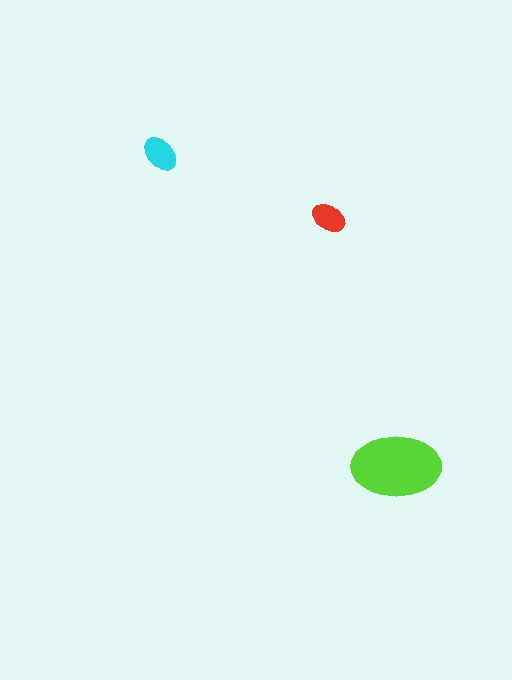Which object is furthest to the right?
The lime ellipse is rightmost.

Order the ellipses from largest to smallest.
the lime one, the cyan one, the red one.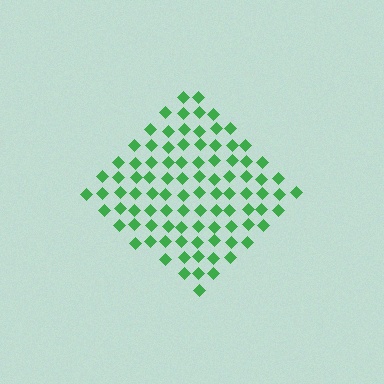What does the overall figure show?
The overall figure shows a diamond.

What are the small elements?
The small elements are diamonds.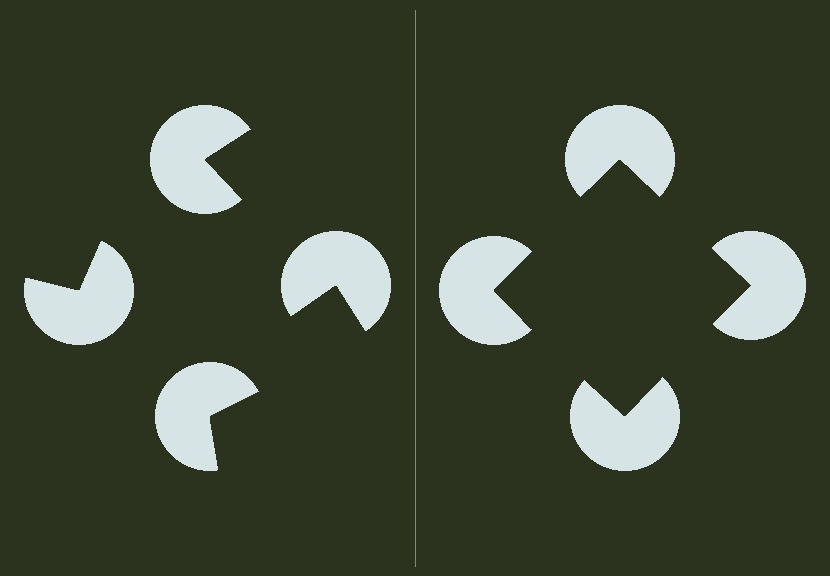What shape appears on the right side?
An illusory square.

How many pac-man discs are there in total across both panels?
8 — 4 on each side.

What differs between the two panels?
The pac-man discs are positioned identically on both sides; only the wedge orientations differ. On the right they align to a square; on the left they are misaligned.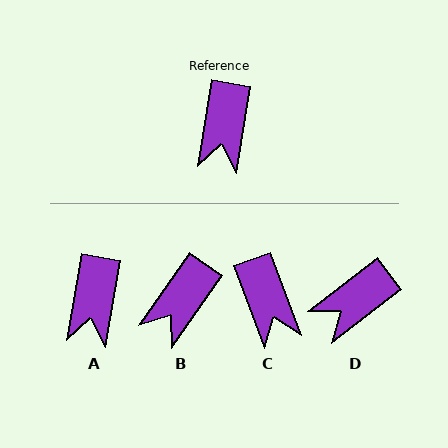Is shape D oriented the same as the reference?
No, it is off by about 43 degrees.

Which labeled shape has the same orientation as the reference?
A.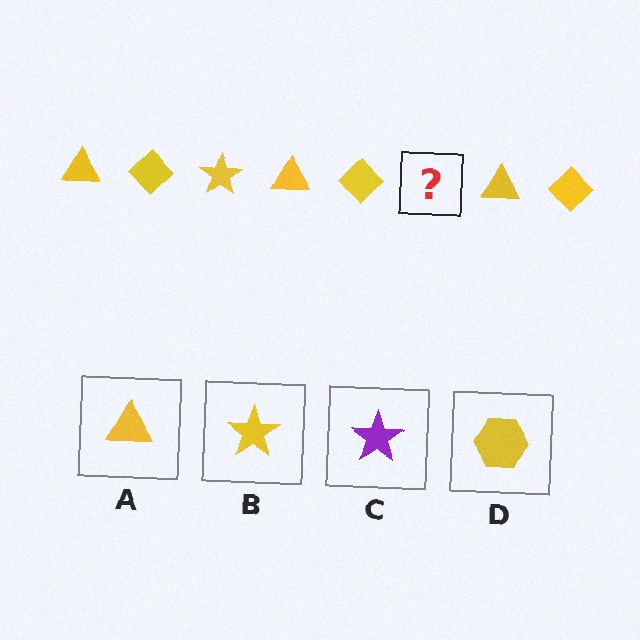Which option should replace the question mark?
Option B.